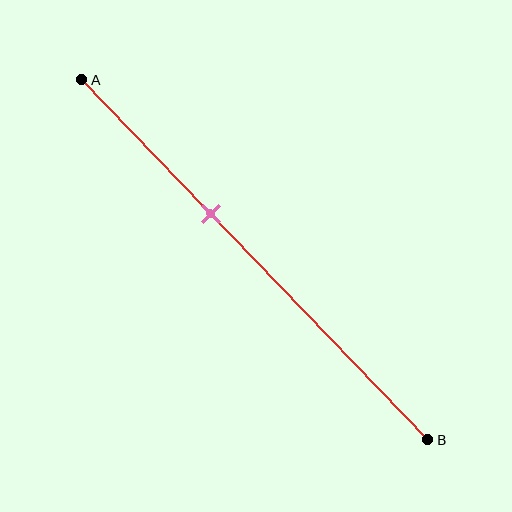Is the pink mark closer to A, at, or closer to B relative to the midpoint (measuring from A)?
The pink mark is closer to point A than the midpoint of segment AB.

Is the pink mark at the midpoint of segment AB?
No, the mark is at about 35% from A, not at the 50% midpoint.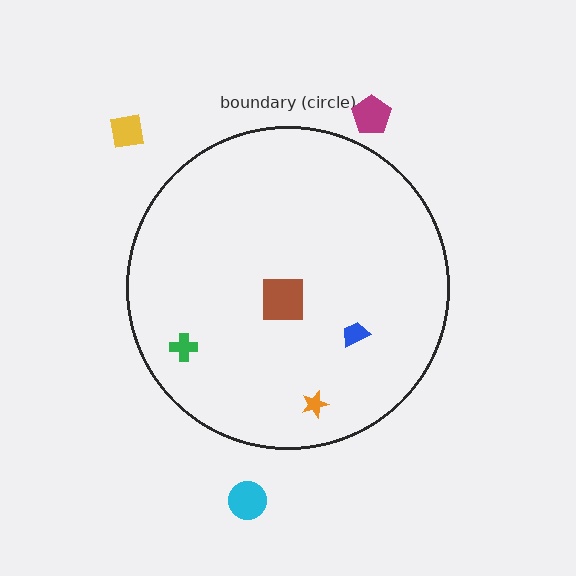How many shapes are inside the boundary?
4 inside, 3 outside.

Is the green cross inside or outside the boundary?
Inside.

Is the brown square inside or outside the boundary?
Inside.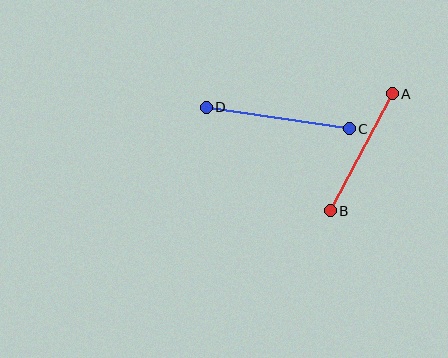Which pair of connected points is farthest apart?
Points C and D are farthest apart.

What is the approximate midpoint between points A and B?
The midpoint is at approximately (361, 152) pixels.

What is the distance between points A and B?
The distance is approximately 132 pixels.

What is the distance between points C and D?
The distance is approximately 145 pixels.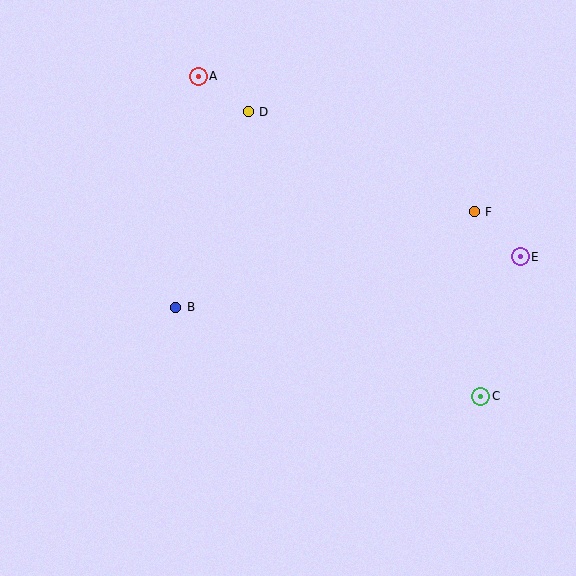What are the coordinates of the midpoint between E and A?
The midpoint between E and A is at (359, 167).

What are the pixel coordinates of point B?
Point B is at (176, 307).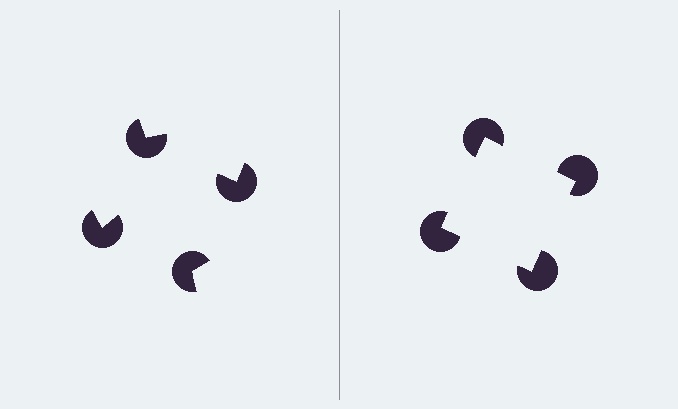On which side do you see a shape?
An illusory square appears on the right side. On the left side the wedge cuts are rotated, so no coherent shape forms.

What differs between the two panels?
The pac-man discs are positioned identically on both sides; only the wedge orientations differ. On the right they align to a square; on the left they are misaligned.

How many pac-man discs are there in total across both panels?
8 — 4 on each side.